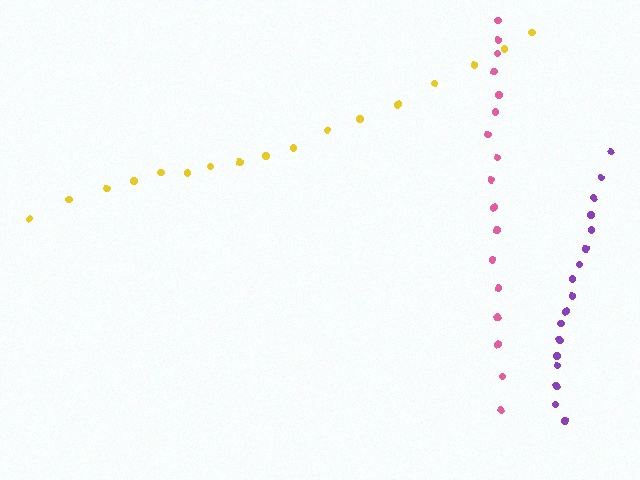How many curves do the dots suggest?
There are 3 distinct paths.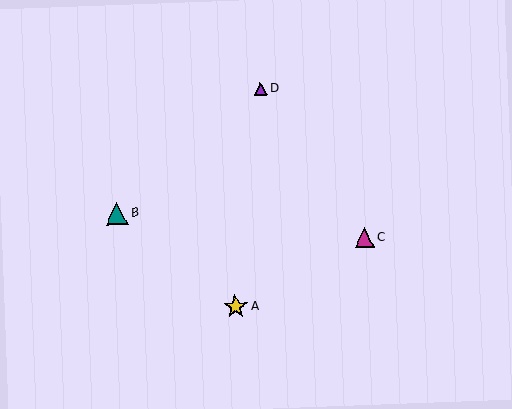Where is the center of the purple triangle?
The center of the purple triangle is at (260, 88).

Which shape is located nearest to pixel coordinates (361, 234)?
The magenta triangle (labeled C) at (364, 238) is nearest to that location.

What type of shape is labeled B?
Shape B is a teal triangle.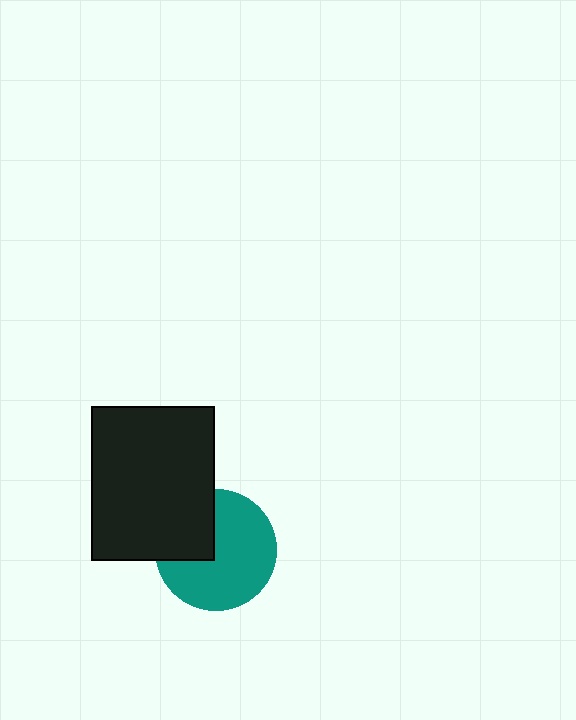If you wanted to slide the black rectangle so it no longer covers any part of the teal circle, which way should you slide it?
Slide it toward the upper-left — that is the most direct way to separate the two shapes.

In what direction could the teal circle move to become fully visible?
The teal circle could move toward the lower-right. That would shift it out from behind the black rectangle entirely.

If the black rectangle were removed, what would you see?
You would see the complete teal circle.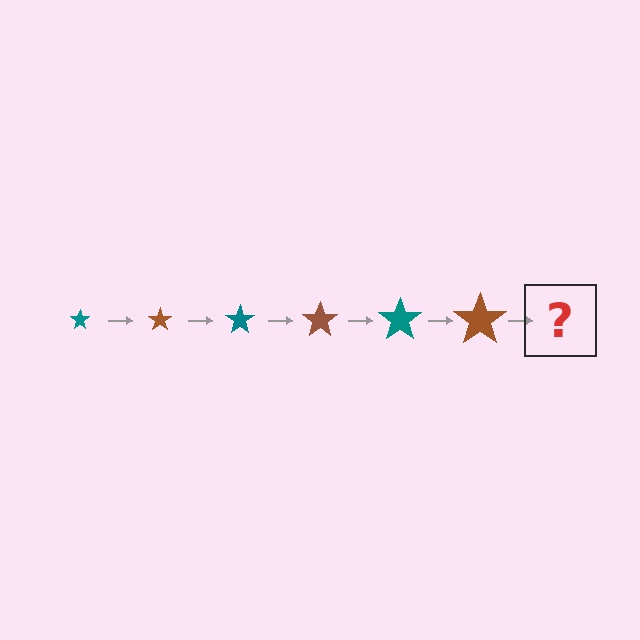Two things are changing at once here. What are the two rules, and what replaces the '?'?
The two rules are that the star grows larger each step and the color cycles through teal and brown. The '?' should be a teal star, larger than the previous one.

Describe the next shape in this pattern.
It should be a teal star, larger than the previous one.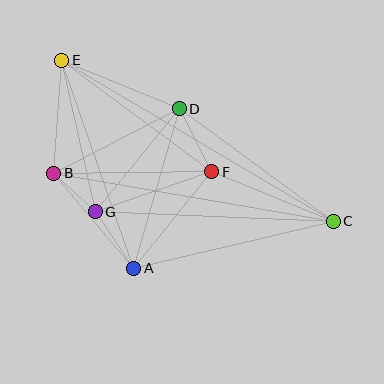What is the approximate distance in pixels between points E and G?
The distance between E and G is approximately 155 pixels.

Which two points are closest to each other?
Points B and G are closest to each other.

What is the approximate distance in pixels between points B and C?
The distance between B and C is approximately 283 pixels.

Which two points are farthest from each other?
Points C and E are farthest from each other.